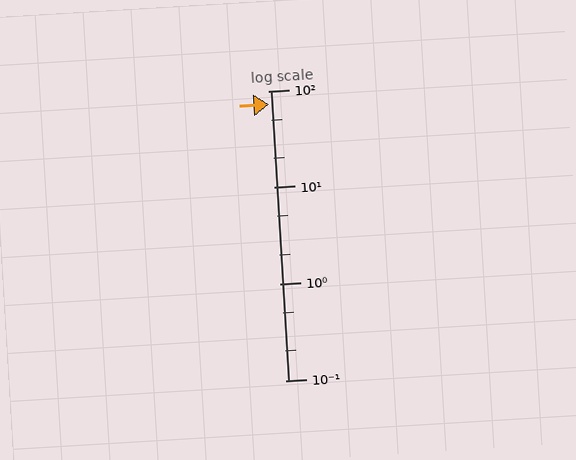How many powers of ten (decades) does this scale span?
The scale spans 3 decades, from 0.1 to 100.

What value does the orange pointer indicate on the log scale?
The pointer indicates approximately 72.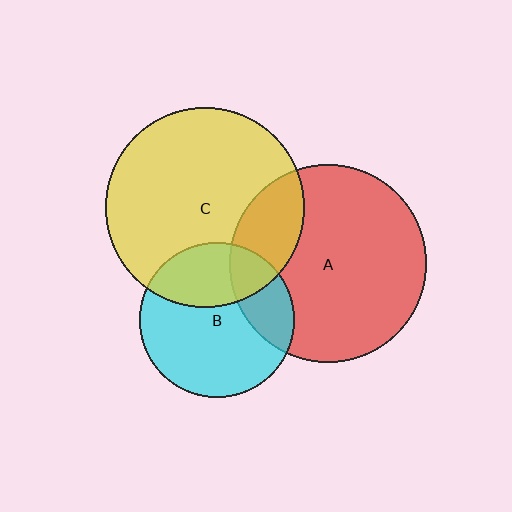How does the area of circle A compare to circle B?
Approximately 1.6 times.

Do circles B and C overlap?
Yes.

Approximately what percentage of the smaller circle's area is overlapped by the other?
Approximately 30%.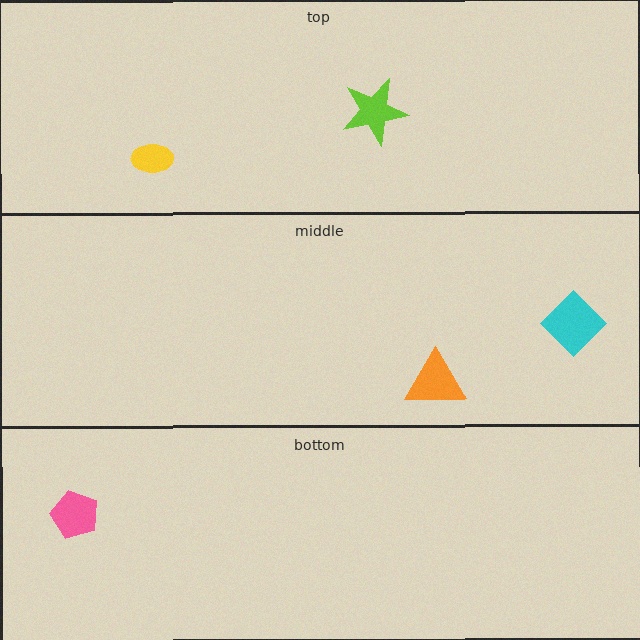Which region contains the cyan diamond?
The middle region.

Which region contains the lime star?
The top region.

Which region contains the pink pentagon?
The bottom region.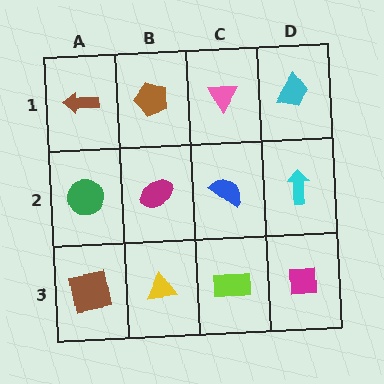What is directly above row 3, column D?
A cyan arrow.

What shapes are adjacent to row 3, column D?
A cyan arrow (row 2, column D), a lime rectangle (row 3, column C).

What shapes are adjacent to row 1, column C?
A blue semicircle (row 2, column C), a brown pentagon (row 1, column B), a cyan trapezoid (row 1, column D).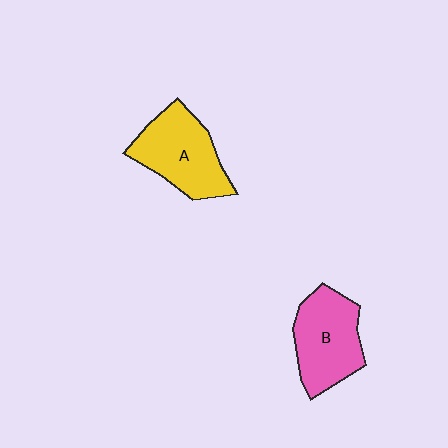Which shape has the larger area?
Shape A (yellow).